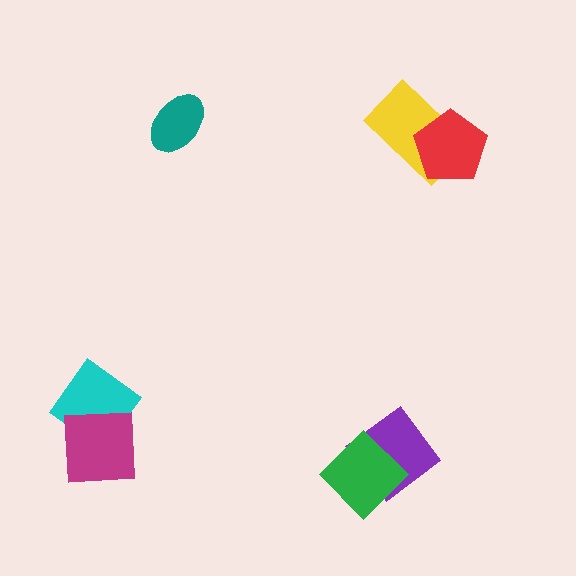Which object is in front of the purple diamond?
The green diamond is in front of the purple diamond.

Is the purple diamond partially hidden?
Yes, it is partially covered by another shape.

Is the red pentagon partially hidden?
No, no other shape covers it.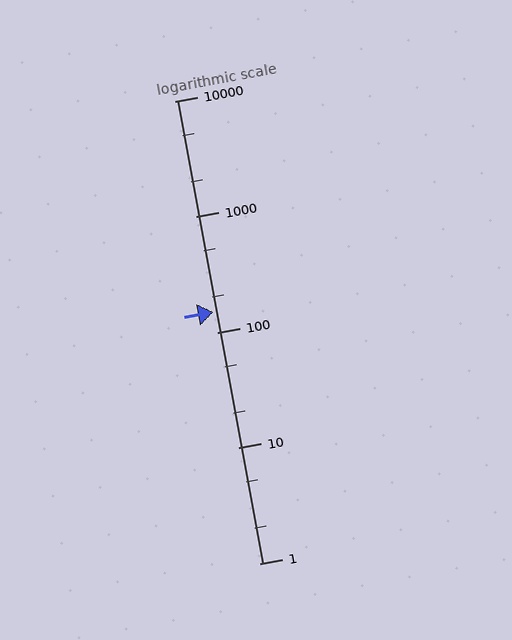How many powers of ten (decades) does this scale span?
The scale spans 4 decades, from 1 to 10000.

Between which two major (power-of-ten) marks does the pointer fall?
The pointer is between 100 and 1000.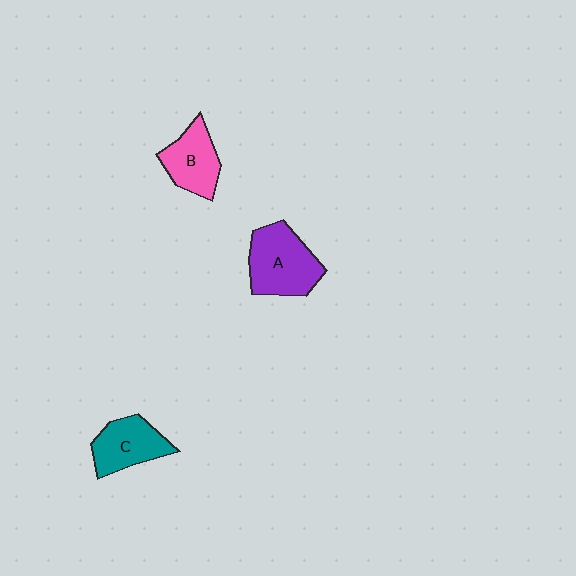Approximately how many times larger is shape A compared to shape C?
Approximately 1.3 times.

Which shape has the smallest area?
Shape B (pink).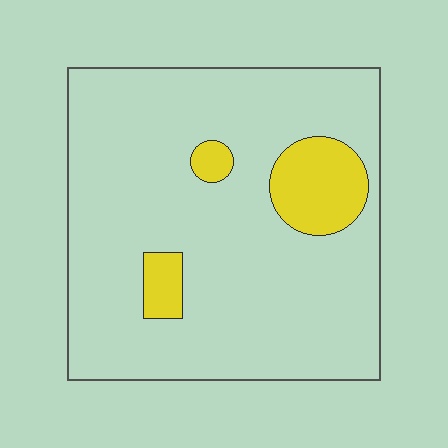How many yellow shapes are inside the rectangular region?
3.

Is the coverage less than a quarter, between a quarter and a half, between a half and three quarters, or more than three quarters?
Less than a quarter.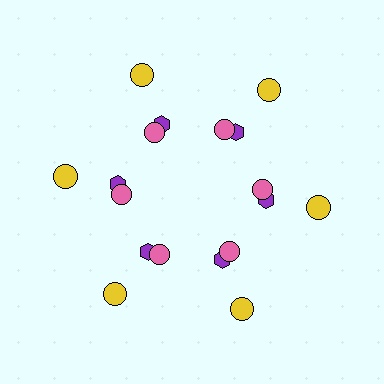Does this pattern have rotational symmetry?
Yes, this pattern has 6-fold rotational symmetry. It looks the same after rotating 60 degrees around the center.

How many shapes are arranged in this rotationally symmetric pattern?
There are 18 shapes, arranged in 6 groups of 3.